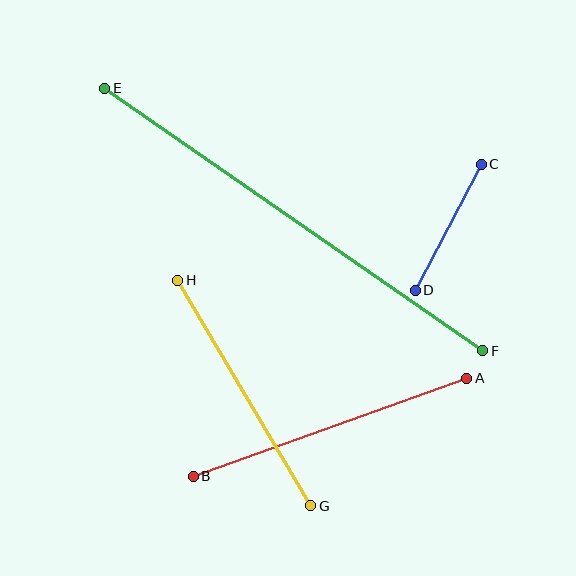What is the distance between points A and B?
The distance is approximately 291 pixels.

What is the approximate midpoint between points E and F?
The midpoint is at approximately (294, 219) pixels.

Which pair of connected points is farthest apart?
Points E and F are farthest apart.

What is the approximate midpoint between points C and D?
The midpoint is at approximately (448, 227) pixels.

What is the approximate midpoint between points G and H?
The midpoint is at approximately (244, 393) pixels.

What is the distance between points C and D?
The distance is approximately 142 pixels.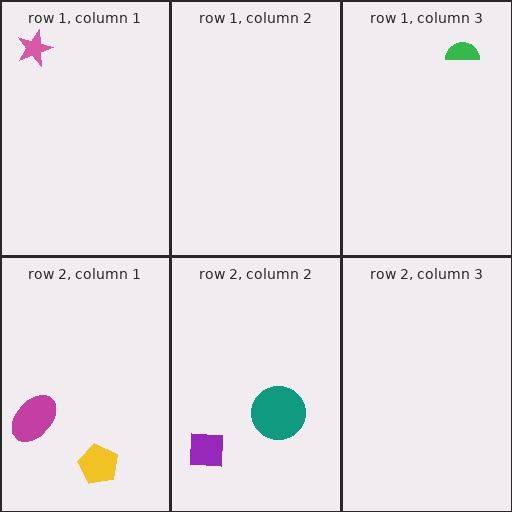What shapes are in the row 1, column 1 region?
The pink star.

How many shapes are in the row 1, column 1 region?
1.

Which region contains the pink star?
The row 1, column 1 region.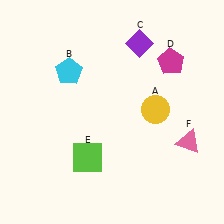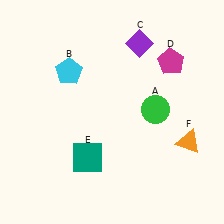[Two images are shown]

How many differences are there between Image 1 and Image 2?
There are 3 differences between the two images.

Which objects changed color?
A changed from yellow to green. E changed from lime to teal. F changed from pink to orange.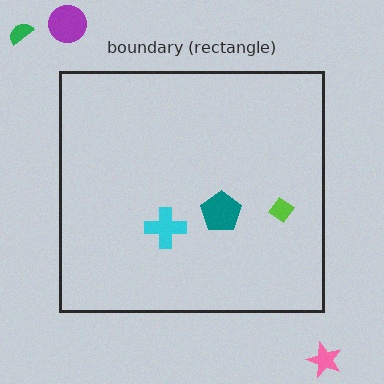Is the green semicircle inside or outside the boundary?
Outside.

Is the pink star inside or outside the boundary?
Outside.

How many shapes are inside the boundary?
3 inside, 3 outside.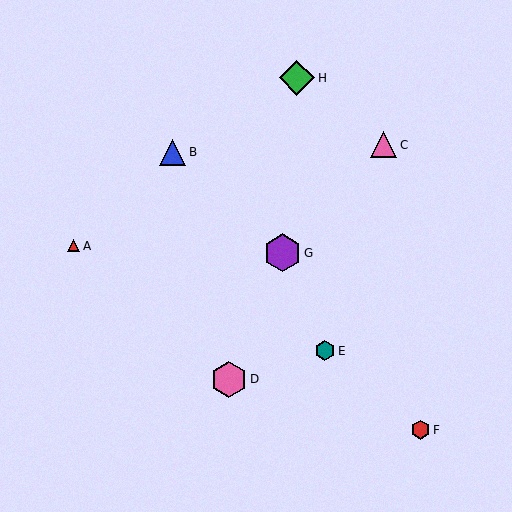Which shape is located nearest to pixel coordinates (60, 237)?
The red triangle (labeled A) at (74, 246) is nearest to that location.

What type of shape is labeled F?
Shape F is a red hexagon.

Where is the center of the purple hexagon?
The center of the purple hexagon is at (283, 253).